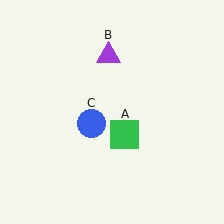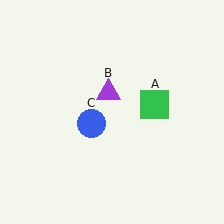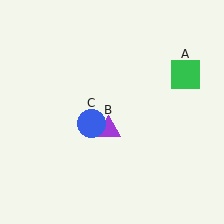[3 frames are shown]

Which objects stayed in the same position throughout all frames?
Blue circle (object C) remained stationary.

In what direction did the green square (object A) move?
The green square (object A) moved up and to the right.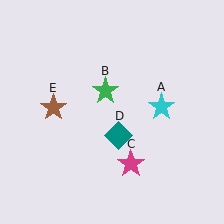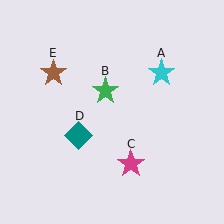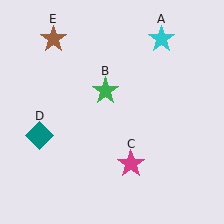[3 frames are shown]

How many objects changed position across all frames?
3 objects changed position: cyan star (object A), teal diamond (object D), brown star (object E).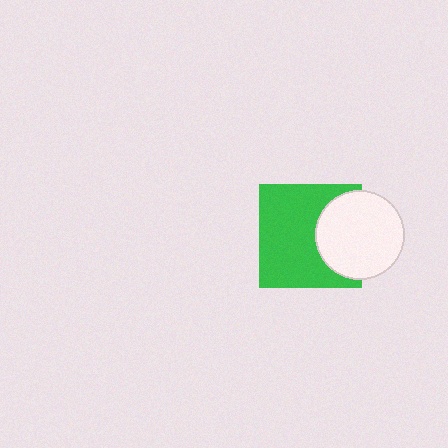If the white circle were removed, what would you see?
You would see the complete green square.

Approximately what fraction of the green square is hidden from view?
Roughly 31% of the green square is hidden behind the white circle.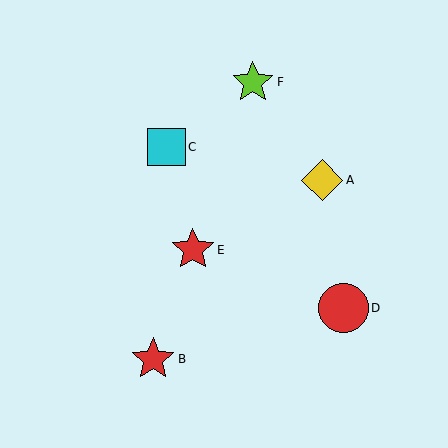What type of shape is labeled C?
Shape C is a cyan square.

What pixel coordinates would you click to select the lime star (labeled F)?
Click at (253, 82) to select the lime star F.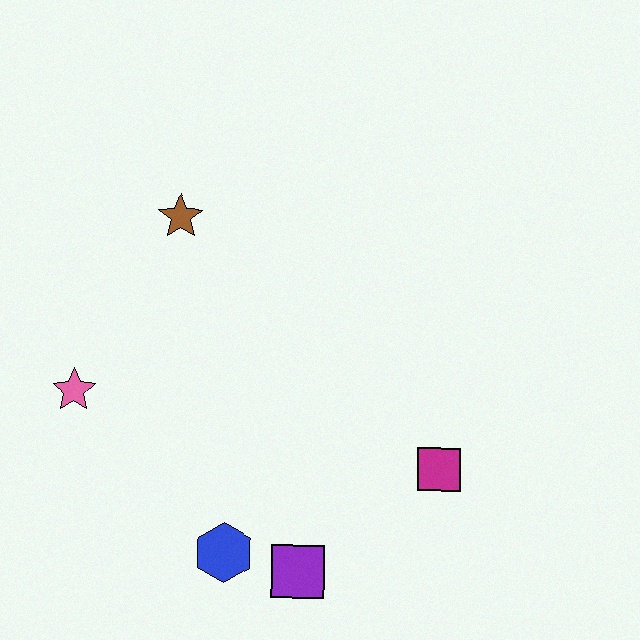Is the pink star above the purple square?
Yes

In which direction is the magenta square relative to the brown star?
The magenta square is to the right of the brown star.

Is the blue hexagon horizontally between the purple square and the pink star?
Yes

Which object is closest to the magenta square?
The purple square is closest to the magenta square.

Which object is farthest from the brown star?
The purple square is farthest from the brown star.